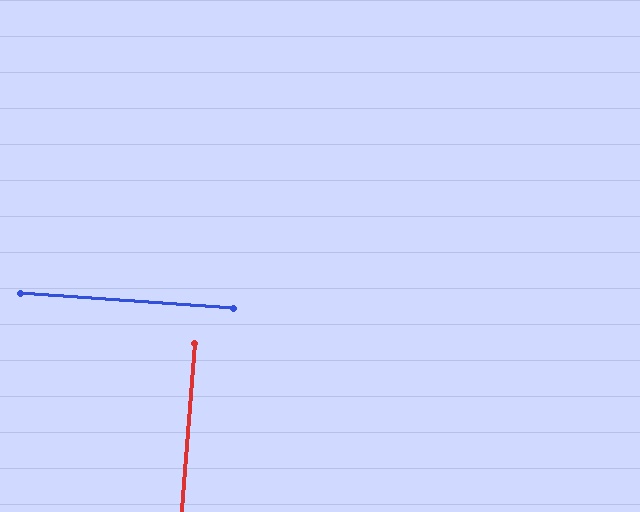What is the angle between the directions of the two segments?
Approximately 90 degrees.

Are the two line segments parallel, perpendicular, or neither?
Perpendicular — they meet at approximately 90°.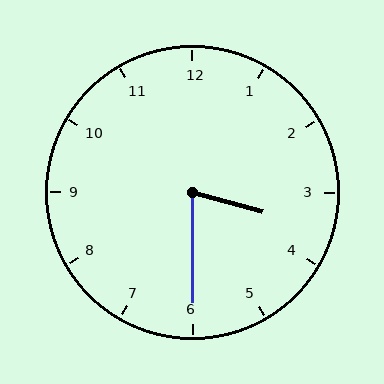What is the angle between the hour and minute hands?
Approximately 75 degrees.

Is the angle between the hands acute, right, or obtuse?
It is acute.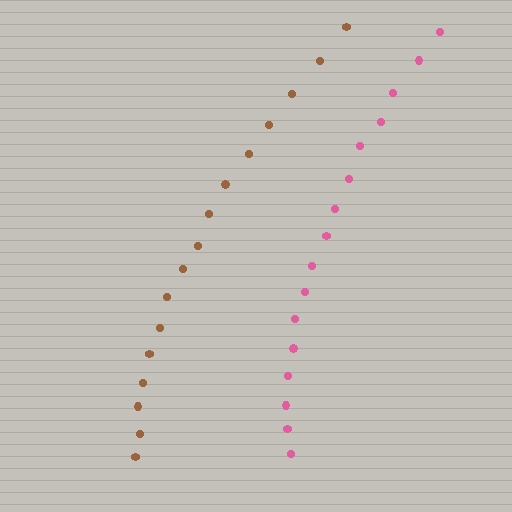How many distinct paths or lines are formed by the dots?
There are 2 distinct paths.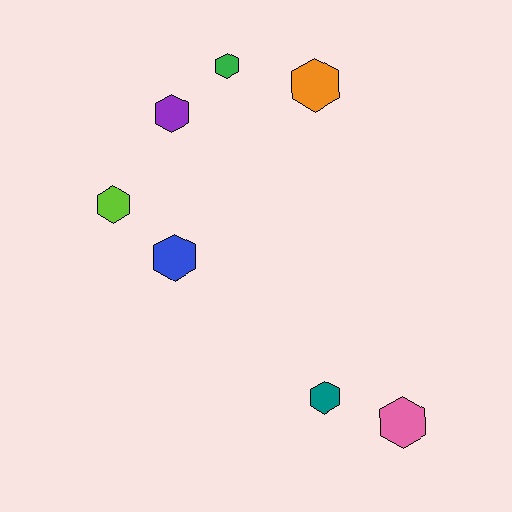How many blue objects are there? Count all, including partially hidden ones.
There is 1 blue object.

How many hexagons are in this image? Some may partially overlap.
There are 7 hexagons.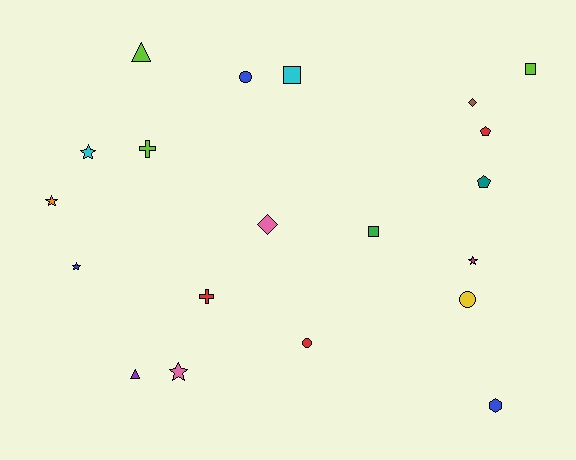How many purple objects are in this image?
There is 1 purple object.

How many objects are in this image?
There are 20 objects.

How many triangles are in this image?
There are 2 triangles.